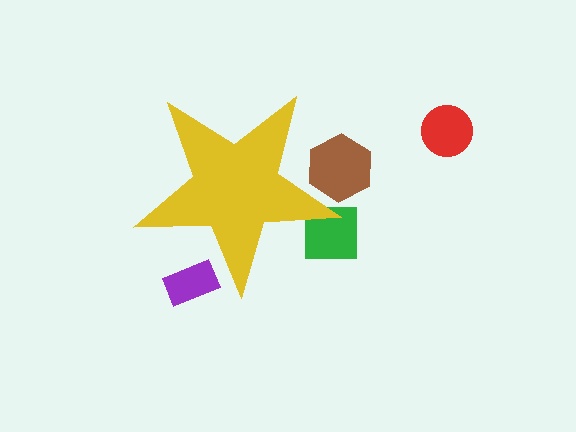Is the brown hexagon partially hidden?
Yes, the brown hexagon is partially hidden behind the yellow star.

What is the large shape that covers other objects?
A yellow star.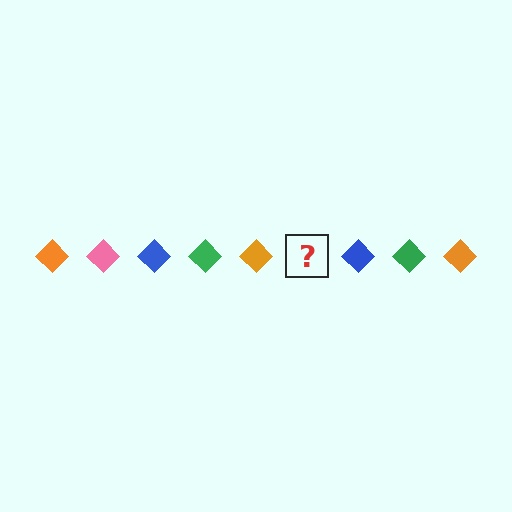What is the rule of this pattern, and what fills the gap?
The rule is that the pattern cycles through orange, pink, blue, green diamonds. The gap should be filled with a pink diamond.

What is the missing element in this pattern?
The missing element is a pink diamond.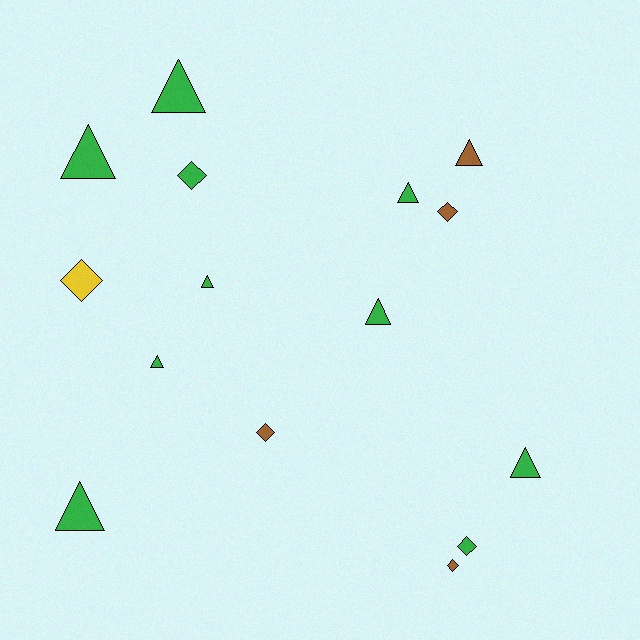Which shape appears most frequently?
Triangle, with 9 objects.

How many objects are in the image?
There are 15 objects.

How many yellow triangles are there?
There are no yellow triangles.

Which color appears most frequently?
Green, with 10 objects.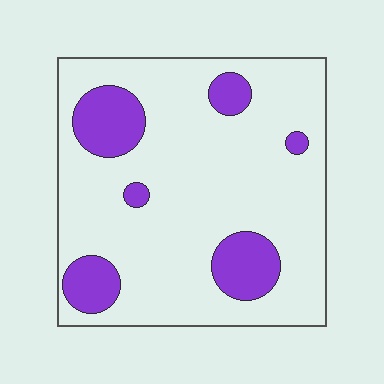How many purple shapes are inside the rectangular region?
6.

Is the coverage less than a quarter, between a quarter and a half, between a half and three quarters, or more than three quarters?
Less than a quarter.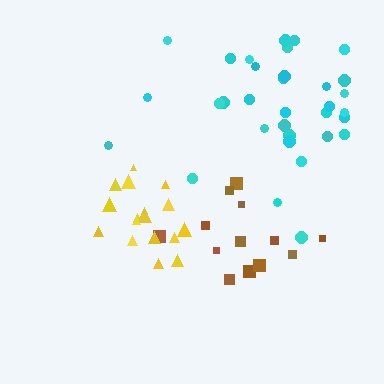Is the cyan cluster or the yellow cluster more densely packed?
Yellow.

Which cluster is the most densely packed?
Yellow.